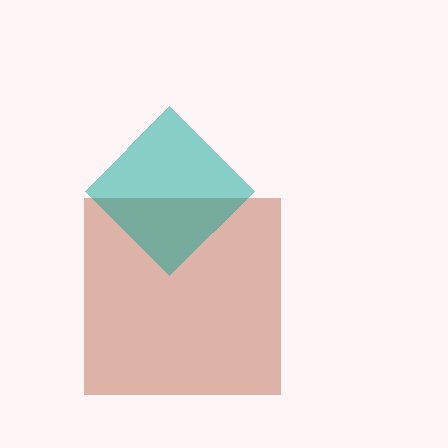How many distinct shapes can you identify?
There are 2 distinct shapes: a brown square, a teal diamond.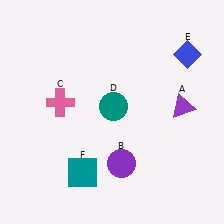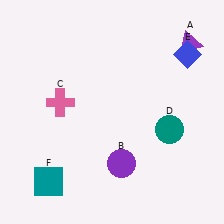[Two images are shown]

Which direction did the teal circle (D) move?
The teal circle (D) moved right.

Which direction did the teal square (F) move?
The teal square (F) moved left.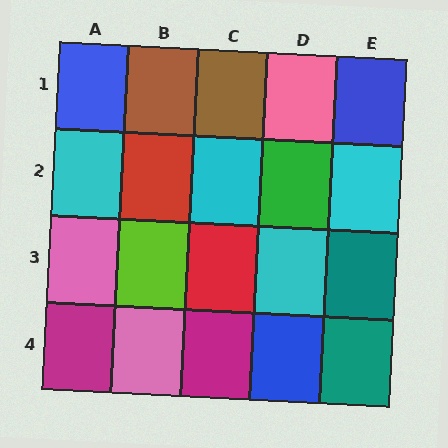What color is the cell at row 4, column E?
Teal.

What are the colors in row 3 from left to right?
Pink, lime, red, cyan, teal.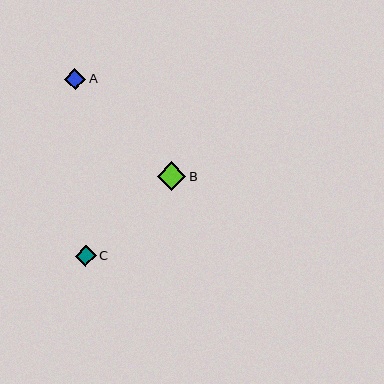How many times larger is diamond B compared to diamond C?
Diamond B is approximately 1.4 times the size of diamond C.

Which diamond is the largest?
Diamond B is the largest with a size of approximately 28 pixels.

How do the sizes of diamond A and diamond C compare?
Diamond A and diamond C are approximately the same size.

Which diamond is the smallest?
Diamond C is the smallest with a size of approximately 21 pixels.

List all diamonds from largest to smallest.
From largest to smallest: B, A, C.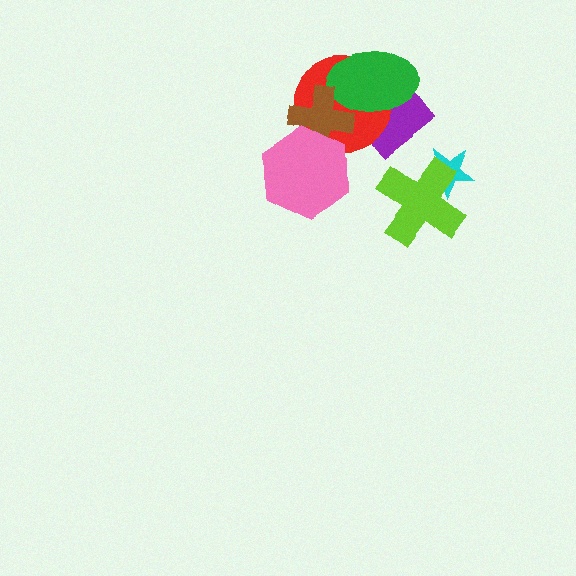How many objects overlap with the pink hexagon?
2 objects overlap with the pink hexagon.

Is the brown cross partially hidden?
Yes, it is partially covered by another shape.